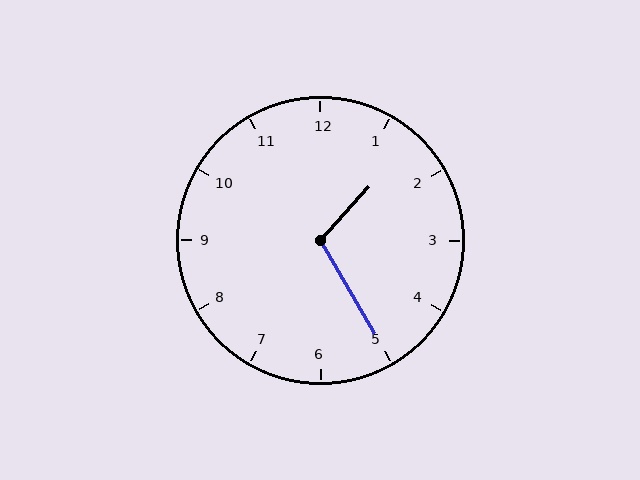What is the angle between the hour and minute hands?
Approximately 108 degrees.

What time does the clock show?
1:25.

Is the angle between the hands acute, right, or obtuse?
It is obtuse.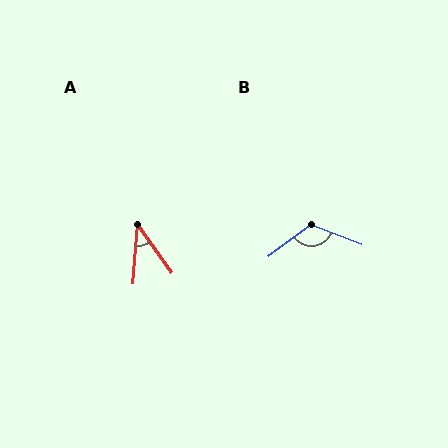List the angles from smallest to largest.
A (39°), B (123°).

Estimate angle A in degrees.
Approximately 39 degrees.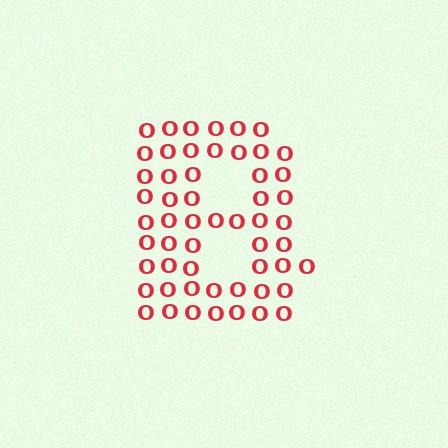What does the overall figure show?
The overall figure shows the letter B.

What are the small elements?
The small elements are letter O's.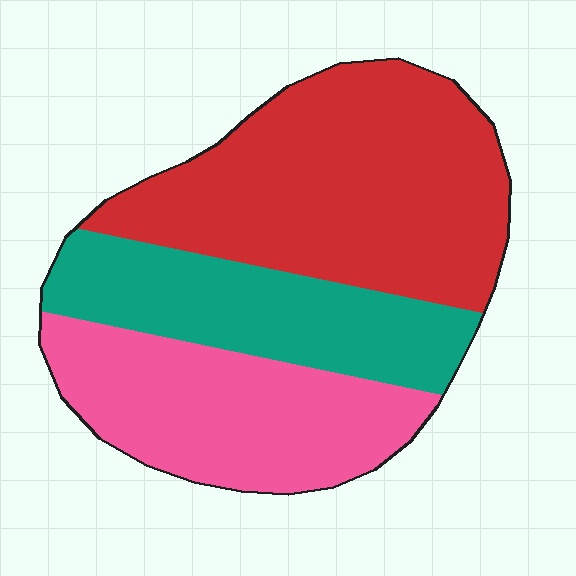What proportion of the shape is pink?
Pink takes up about one third (1/3) of the shape.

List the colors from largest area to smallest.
From largest to smallest: red, pink, teal.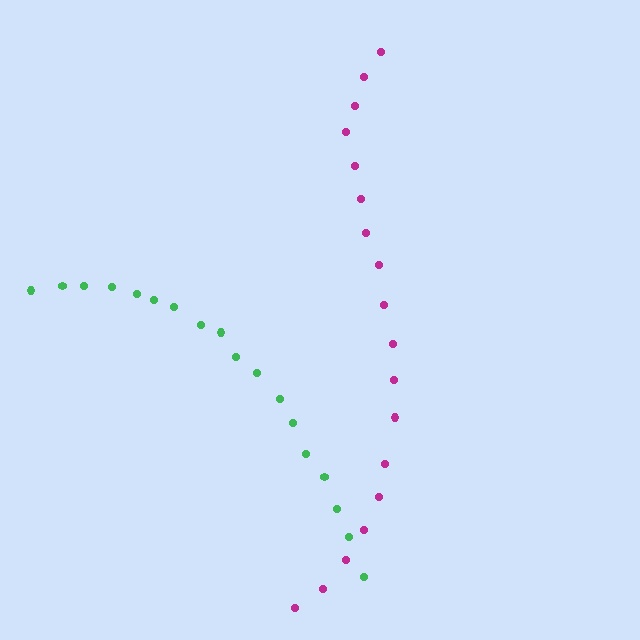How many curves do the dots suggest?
There are 2 distinct paths.